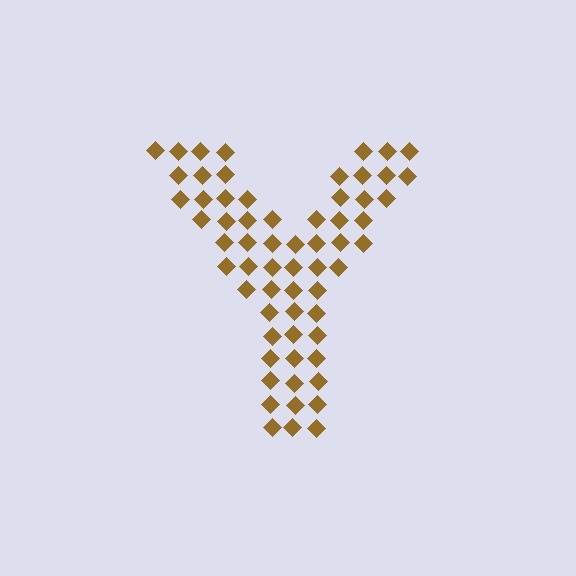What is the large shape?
The large shape is the letter Y.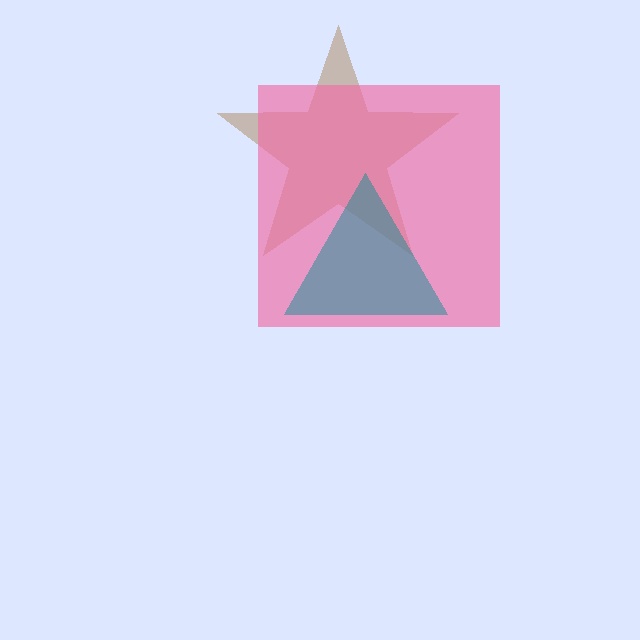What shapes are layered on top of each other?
The layered shapes are: a brown star, a pink square, a teal triangle.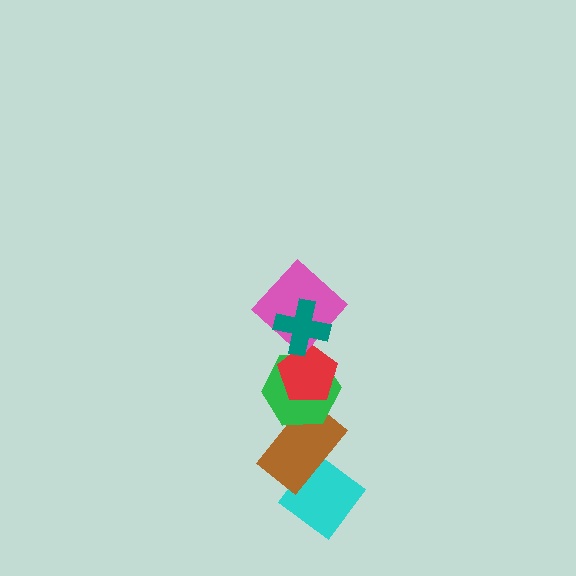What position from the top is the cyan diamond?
The cyan diamond is 6th from the top.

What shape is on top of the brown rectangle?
The green hexagon is on top of the brown rectangle.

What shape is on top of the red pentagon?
The pink diamond is on top of the red pentagon.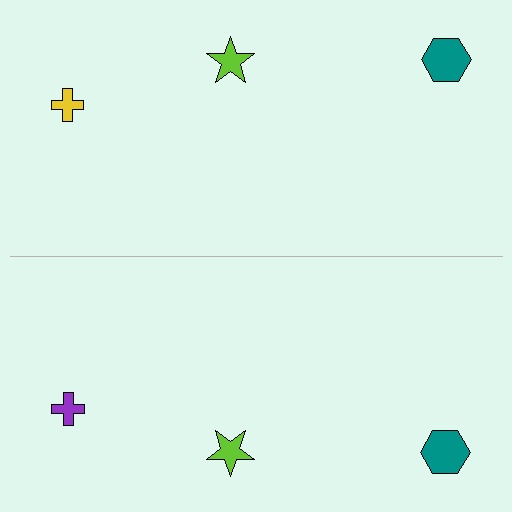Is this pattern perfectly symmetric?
No, the pattern is not perfectly symmetric. The purple cross on the bottom side breaks the symmetry — its mirror counterpart is yellow.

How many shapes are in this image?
There are 6 shapes in this image.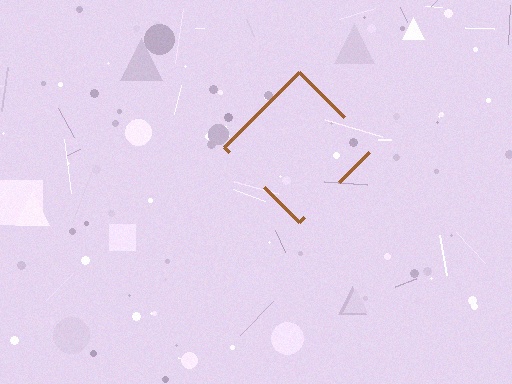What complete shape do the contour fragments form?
The contour fragments form a diamond.